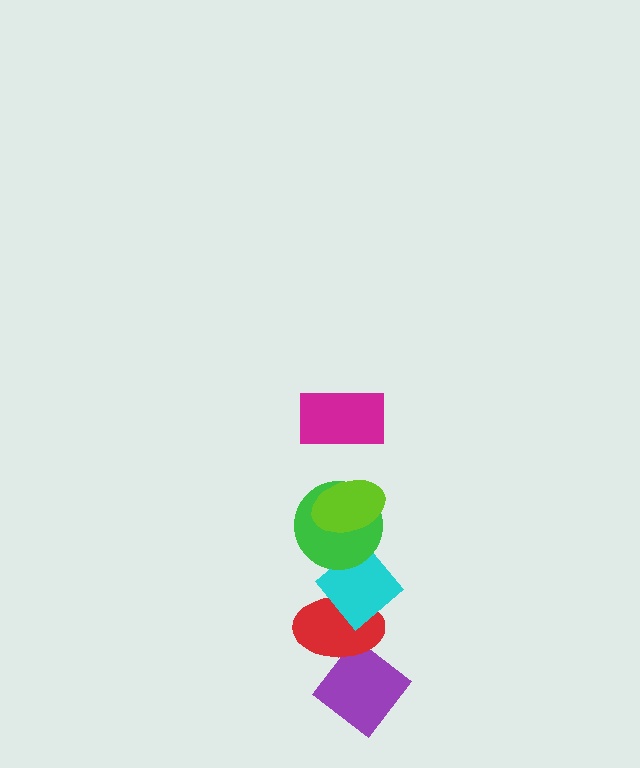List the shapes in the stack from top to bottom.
From top to bottom: the magenta rectangle, the lime ellipse, the green circle, the cyan diamond, the red ellipse, the purple diamond.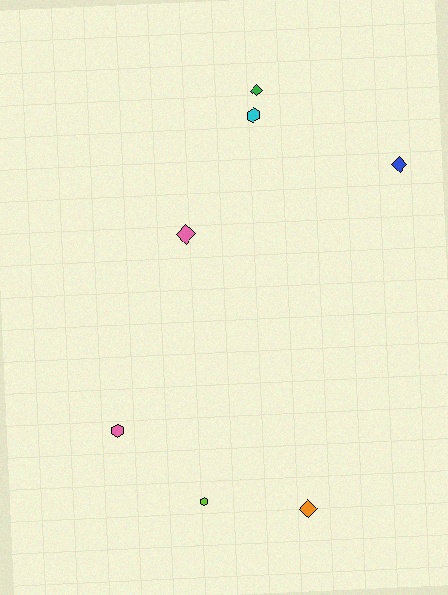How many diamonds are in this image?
There are 4 diamonds.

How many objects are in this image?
There are 7 objects.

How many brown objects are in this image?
There are no brown objects.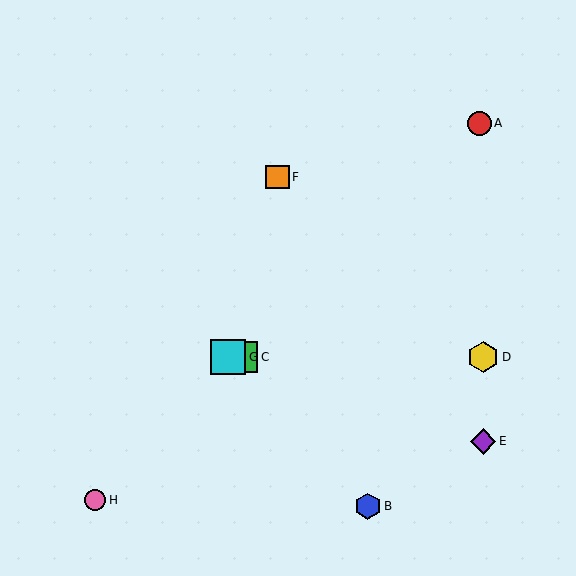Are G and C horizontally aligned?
Yes, both are at y≈357.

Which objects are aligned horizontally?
Objects C, D, G are aligned horizontally.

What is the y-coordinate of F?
Object F is at y≈177.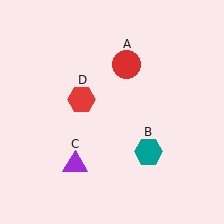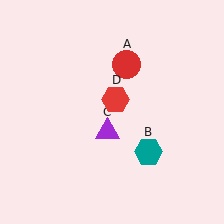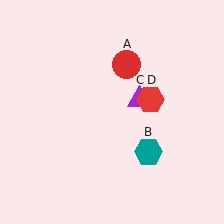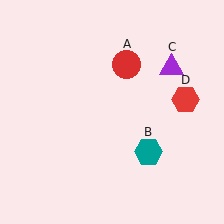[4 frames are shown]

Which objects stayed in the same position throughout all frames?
Red circle (object A) and teal hexagon (object B) remained stationary.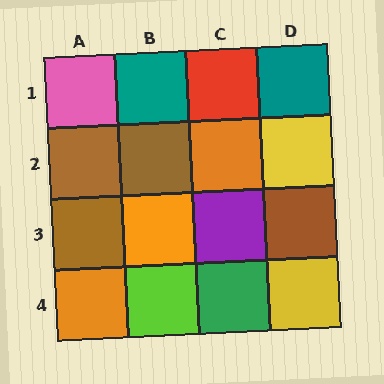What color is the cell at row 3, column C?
Purple.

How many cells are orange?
3 cells are orange.